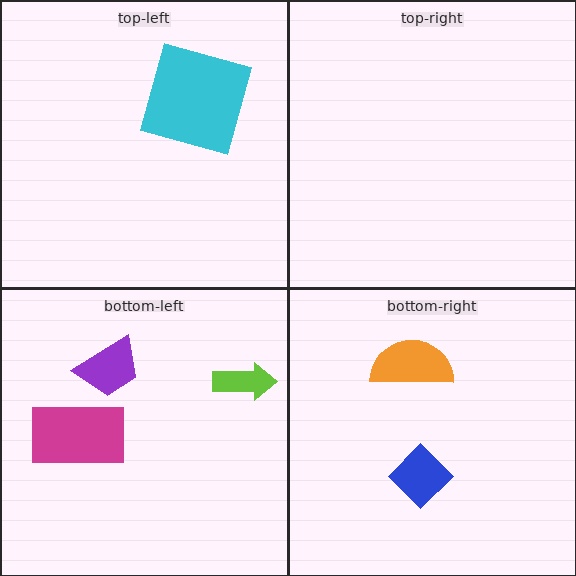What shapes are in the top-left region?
The cyan square.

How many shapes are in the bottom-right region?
2.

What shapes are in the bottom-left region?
The magenta rectangle, the lime arrow, the purple trapezoid.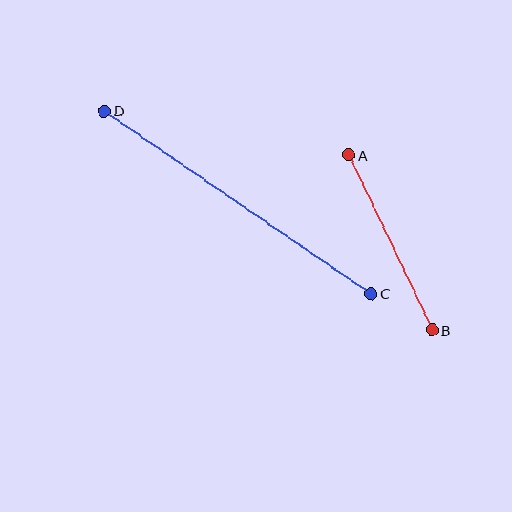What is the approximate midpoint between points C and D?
The midpoint is at approximately (238, 202) pixels.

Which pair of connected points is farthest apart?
Points C and D are farthest apart.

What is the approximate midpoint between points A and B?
The midpoint is at approximately (390, 243) pixels.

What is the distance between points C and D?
The distance is approximately 324 pixels.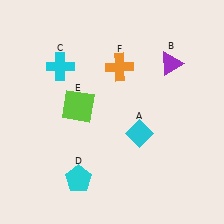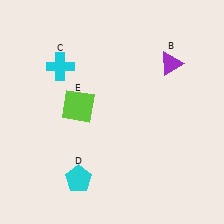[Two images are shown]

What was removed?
The cyan diamond (A), the orange cross (F) were removed in Image 2.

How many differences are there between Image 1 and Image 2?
There are 2 differences between the two images.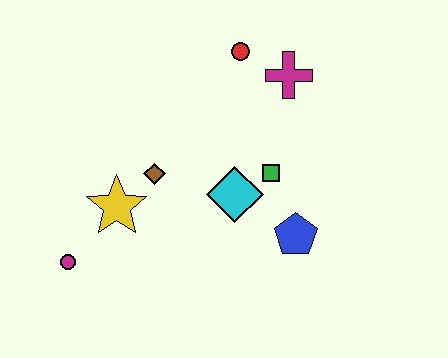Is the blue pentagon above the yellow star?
No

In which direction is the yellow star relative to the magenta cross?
The yellow star is to the left of the magenta cross.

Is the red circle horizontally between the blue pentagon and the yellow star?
Yes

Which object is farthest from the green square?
The magenta circle is farthest from the green square.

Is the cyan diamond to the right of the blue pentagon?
No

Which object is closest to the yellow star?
The brown diamond is closest to the yellow star.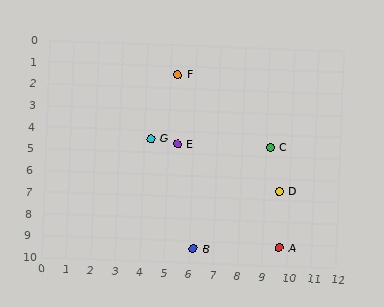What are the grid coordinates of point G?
Point G is at approximately (4.3, 4.4).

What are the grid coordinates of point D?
Point D is at approximately (9.6, 6.6).